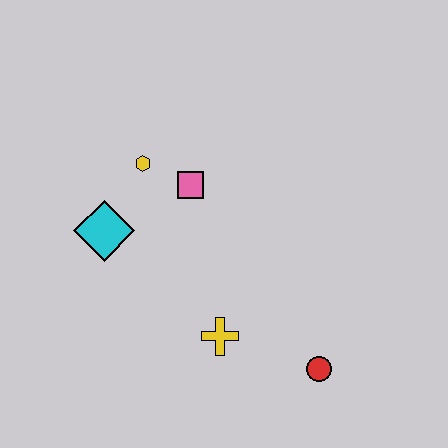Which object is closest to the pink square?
The yellow hexagon is closest to the pink square.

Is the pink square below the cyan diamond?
No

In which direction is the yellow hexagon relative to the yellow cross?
The yellow hexagon is above the yellow cross.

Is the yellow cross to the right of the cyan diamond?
Yes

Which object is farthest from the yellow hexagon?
The red circle is farthest from the yellow hexagon.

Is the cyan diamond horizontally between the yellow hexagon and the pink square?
No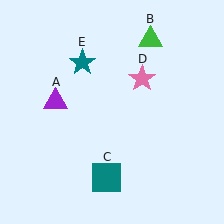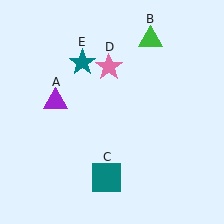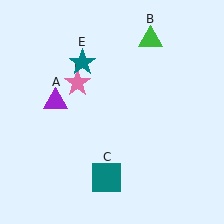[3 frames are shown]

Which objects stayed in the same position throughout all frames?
Purple triangle (object A) and green triangle (object B) and teal square (object C) and teal star (object E) remained stationary.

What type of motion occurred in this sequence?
The pink star (object D) rotated counterclockwise around the center of the scene.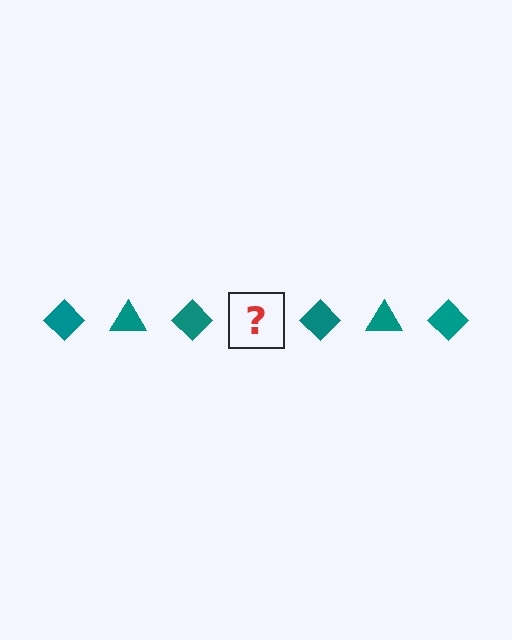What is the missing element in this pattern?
The missing element is a teal triangle.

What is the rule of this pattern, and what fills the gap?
The rule is that the pattern cycles through diamond, triangle shapes in teal. The gap should be filled with a teal triangle.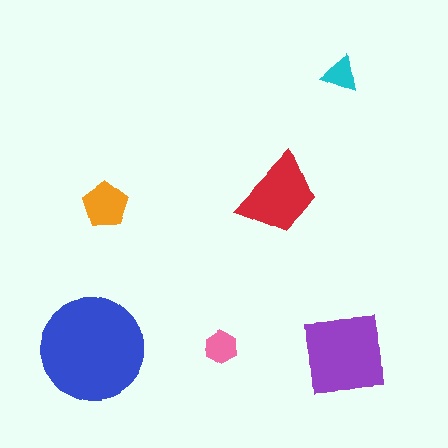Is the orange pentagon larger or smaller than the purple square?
Smaller.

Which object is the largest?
The blue circle.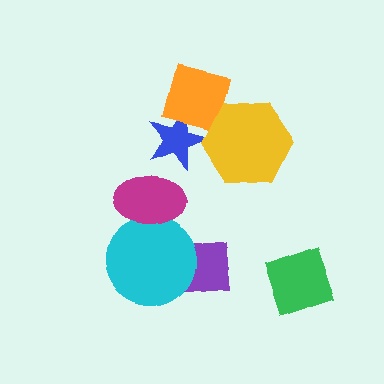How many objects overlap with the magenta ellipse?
1 object overlaps with the magenta ellipse.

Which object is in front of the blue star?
The orange square is in front of the blue star.